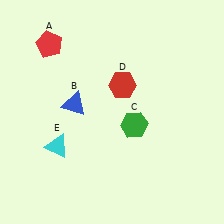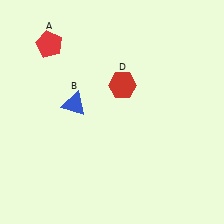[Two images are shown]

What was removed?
The cyan triangle (E), the green hexagon (C) were removed in Image 2.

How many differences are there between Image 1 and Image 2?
There are 2 differences between the two images.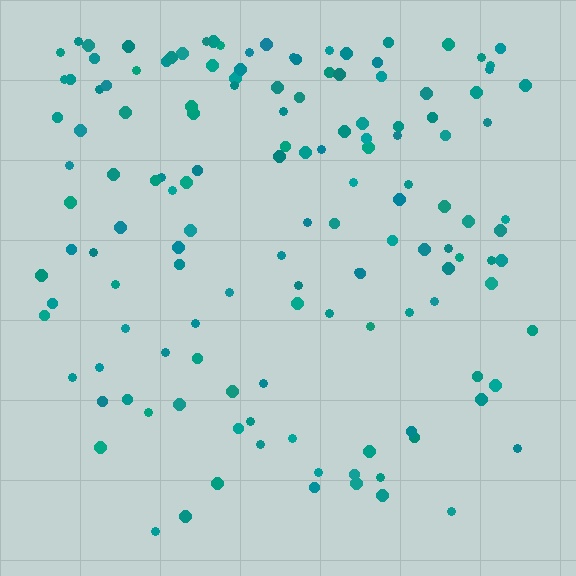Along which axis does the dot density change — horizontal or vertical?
Vertical.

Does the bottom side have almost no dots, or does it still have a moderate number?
Still a moderate number, just noticeably fewer than the top.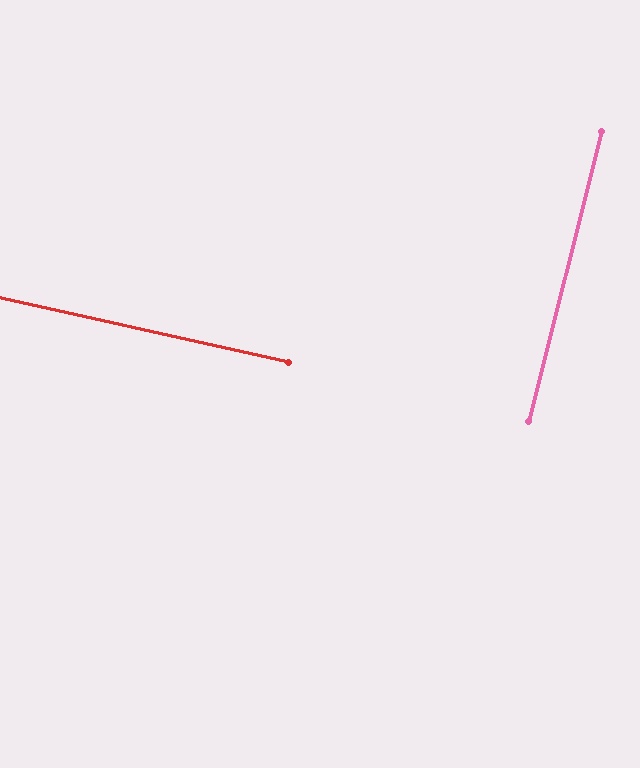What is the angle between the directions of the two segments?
Approximately 88 degrees.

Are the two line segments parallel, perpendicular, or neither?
Perpendicular — they meet at approximately 88°.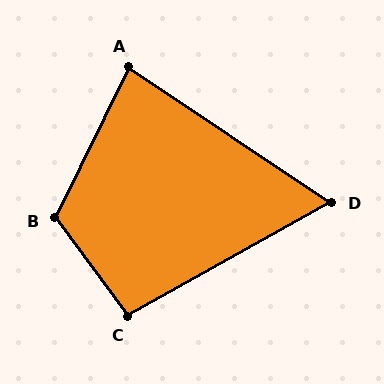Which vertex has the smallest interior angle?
D, at approximately 63 degrees.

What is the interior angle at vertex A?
Approximately 83 degrees (acute).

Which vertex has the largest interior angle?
B, at approximately 117 degrees.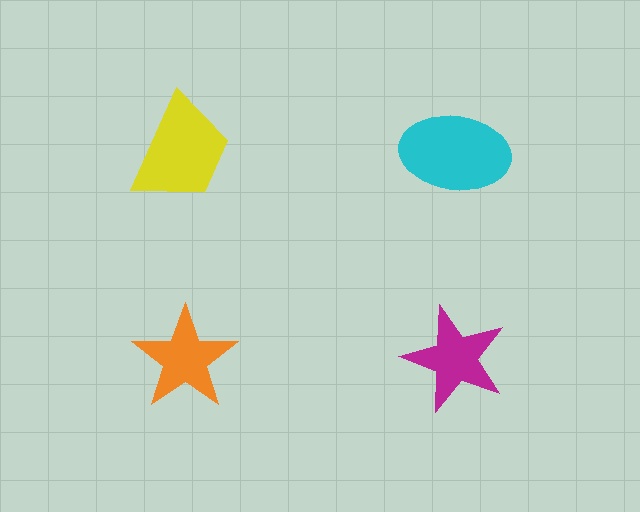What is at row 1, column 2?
A cyan ellipse.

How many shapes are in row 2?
2 shapes.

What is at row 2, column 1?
An orange star.